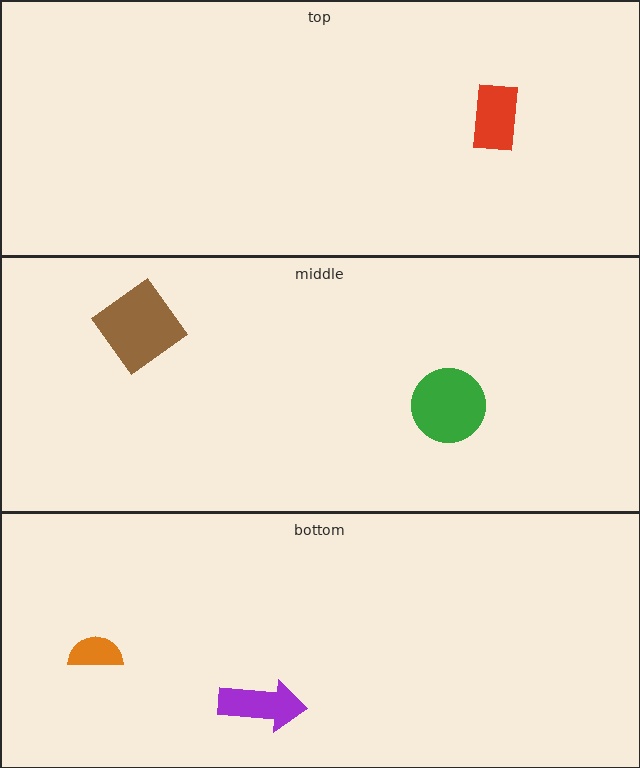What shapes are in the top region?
The red rectangle.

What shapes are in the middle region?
The brown diamond, the green circle.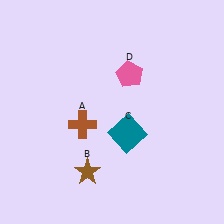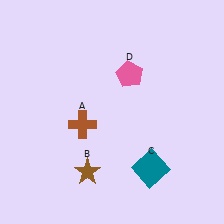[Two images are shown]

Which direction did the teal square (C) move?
The teal square (C) moved down.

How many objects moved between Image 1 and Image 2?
1 object moved between the two images.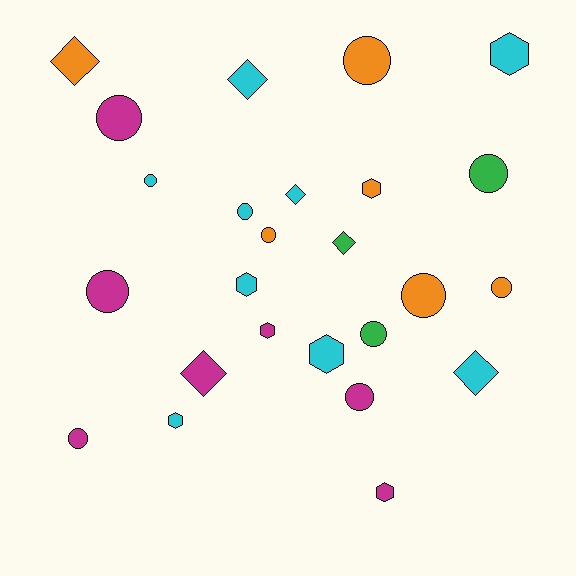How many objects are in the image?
There are 25 objects.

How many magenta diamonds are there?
There is 1 magenta diamond.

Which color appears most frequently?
Cyan, with 9 objects.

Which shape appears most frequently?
Circle, with 12 objects.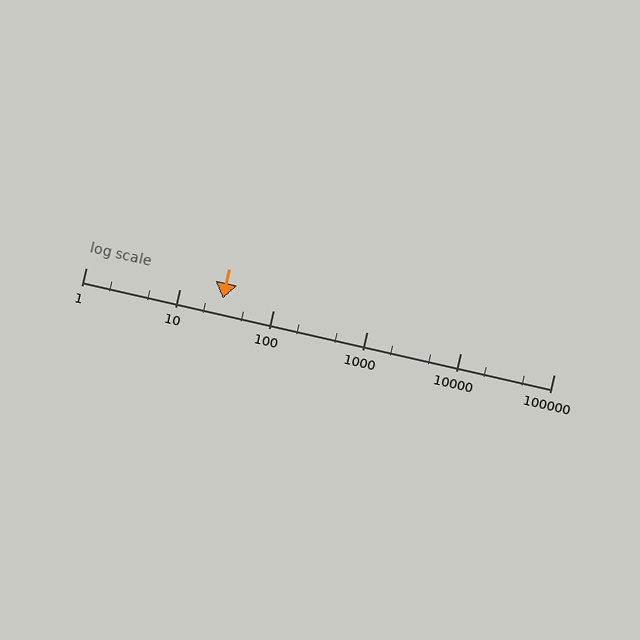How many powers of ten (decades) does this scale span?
The scale spans 5 decades, from 1 to 100000.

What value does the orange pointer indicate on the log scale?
The pointer indicates approximately 29.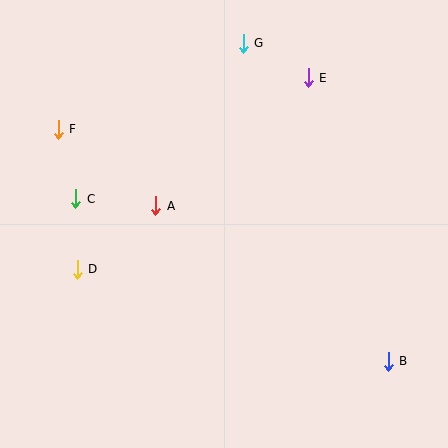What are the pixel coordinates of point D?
Point D is at (77, 269).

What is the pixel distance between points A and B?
The distance between A and B is 280 pixels.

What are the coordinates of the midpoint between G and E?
The midpoint between G and E is at (276, 60).